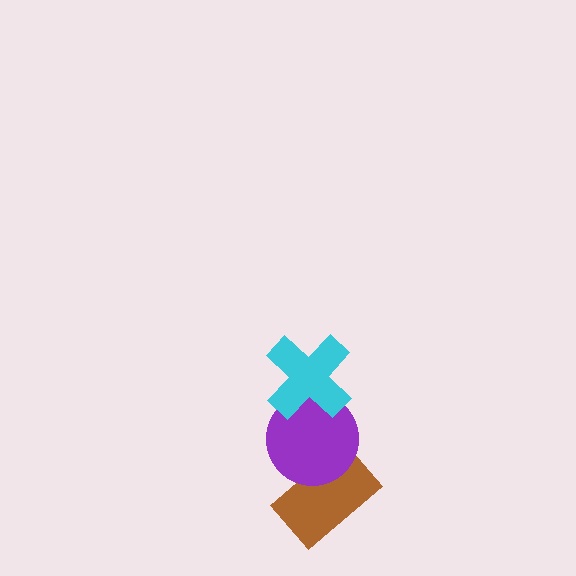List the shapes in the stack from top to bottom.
From top to bottom: the cyan cross, the purple circle, the brown rectangle.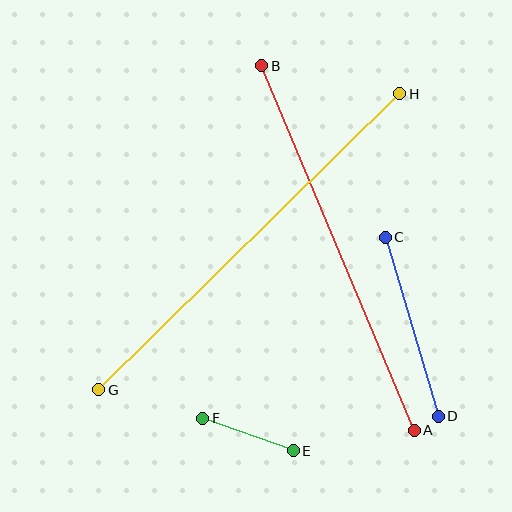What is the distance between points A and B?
The distance is approximately 395 pixels.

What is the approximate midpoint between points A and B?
The midpoint is at approximately (338, 248) pixels.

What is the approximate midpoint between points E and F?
The midpoint is at approximately (248, 435) pixels.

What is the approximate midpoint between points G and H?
The midpoint is at approximately (249, 242) pixels.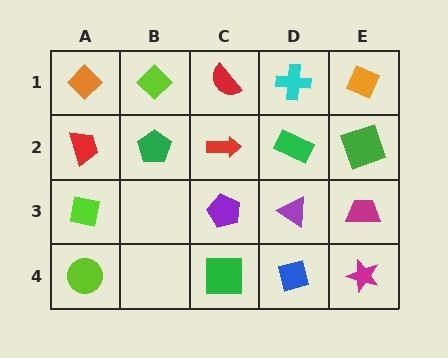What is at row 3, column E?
A magenta trapezoid.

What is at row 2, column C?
A red arrow.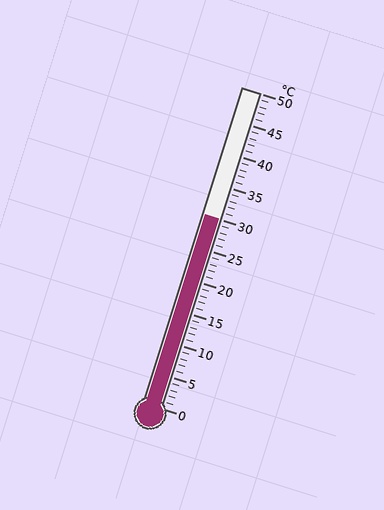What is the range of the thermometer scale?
The thermometer scale ranges from 0°C to 50°C.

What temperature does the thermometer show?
The thermometer shows approximately 30°C.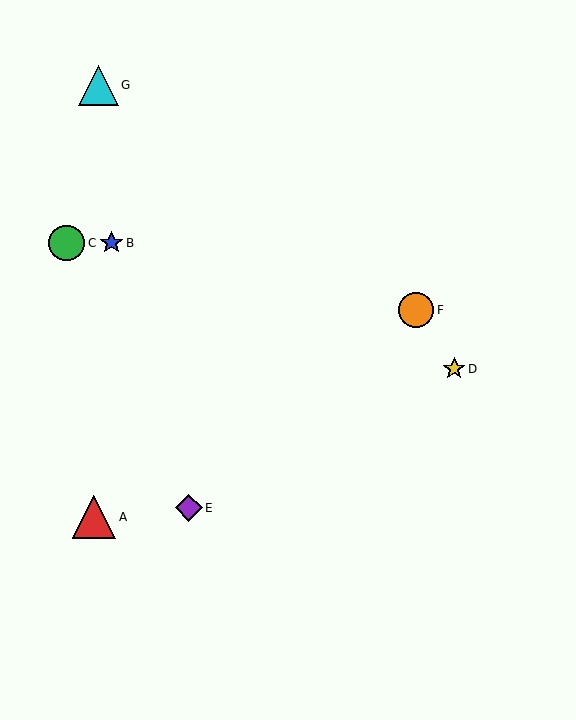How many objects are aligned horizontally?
2 objects (B, C) are aligned horizontally.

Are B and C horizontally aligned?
Yes, both are at y≈243.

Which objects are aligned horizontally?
Objects B, C are aligned horizontally.